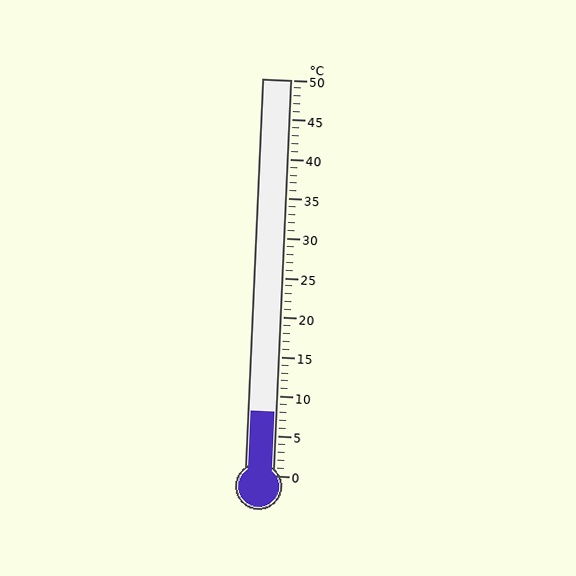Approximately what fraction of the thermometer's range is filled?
The thermometer is filled to approximately 15% of its range.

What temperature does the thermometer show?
The thermometer shows approximately 8°C.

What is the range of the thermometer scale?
The thermometer scale ranges from 0°C to 50°C.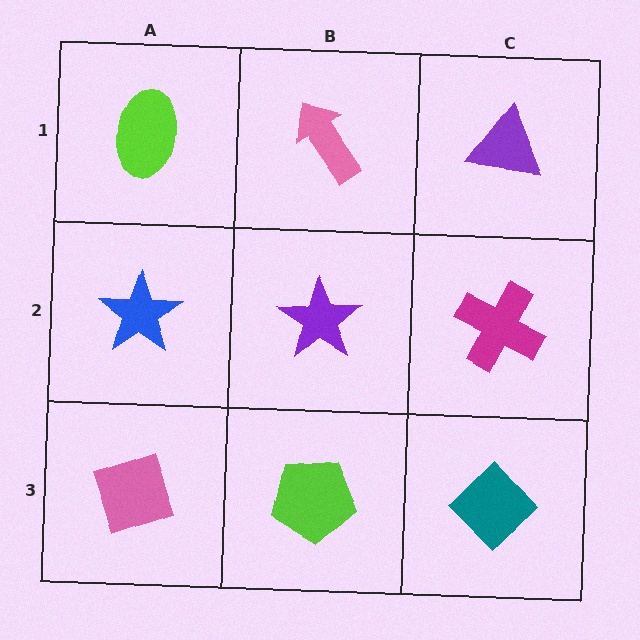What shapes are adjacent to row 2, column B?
A pink arrow (row 1, column B), a lime pentagon (row 3, column B), a blue star (row 2, column A), a magenta cross (row 2, column C).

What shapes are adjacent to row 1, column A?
A blue star (row 2, column A), a pink arrow (row 1, column B).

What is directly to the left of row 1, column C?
A pink arrow.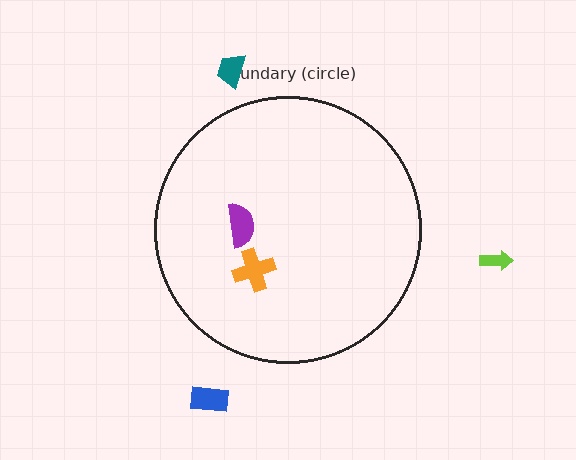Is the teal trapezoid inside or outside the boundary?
Outside.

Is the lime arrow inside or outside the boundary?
Outside.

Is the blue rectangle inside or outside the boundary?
Outside.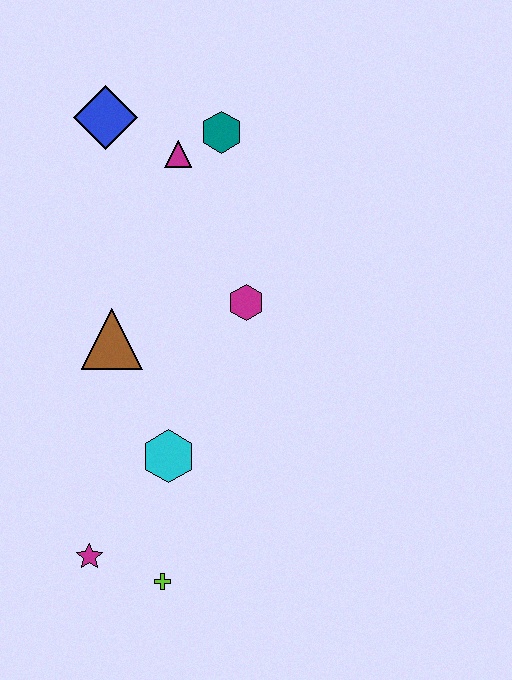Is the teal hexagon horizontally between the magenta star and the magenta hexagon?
Yes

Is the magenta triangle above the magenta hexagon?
Yes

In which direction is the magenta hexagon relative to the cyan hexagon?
The magenta hexagon is above the cyan hexagon.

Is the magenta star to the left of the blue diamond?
Yes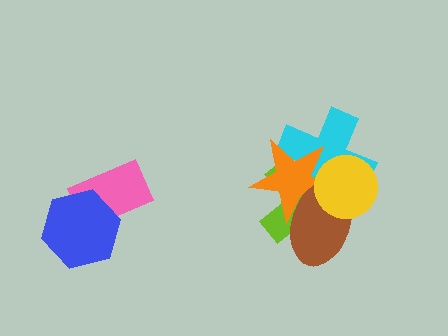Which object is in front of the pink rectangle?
The blue hexagon is in front of the pink rectangle.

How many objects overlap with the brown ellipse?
4 objects overlap with the brown ellipse.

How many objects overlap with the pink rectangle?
1 object overlaps with the pink rectangle.